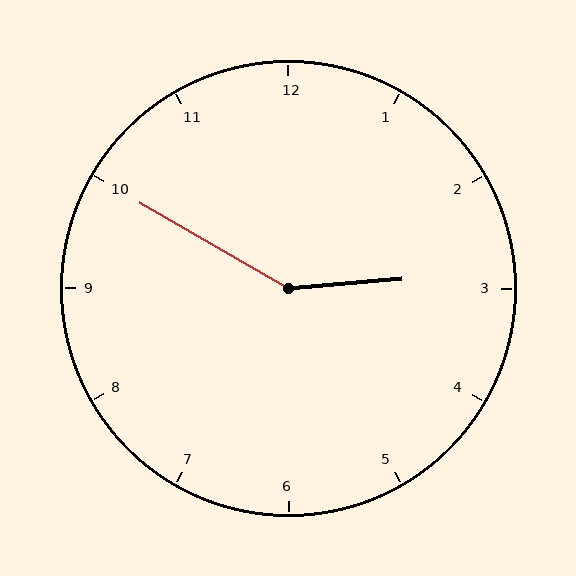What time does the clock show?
2:50.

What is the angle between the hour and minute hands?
Approximately 145 degrees.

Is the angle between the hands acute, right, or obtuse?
It is obtuse.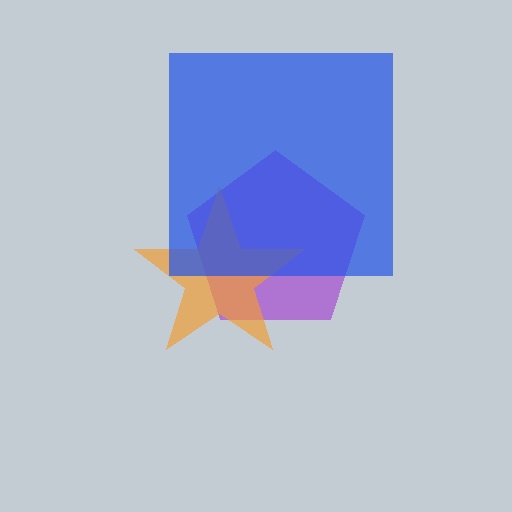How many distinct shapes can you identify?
There are 3 distinct shapes: a purple pentagon, an orange star, a blue square.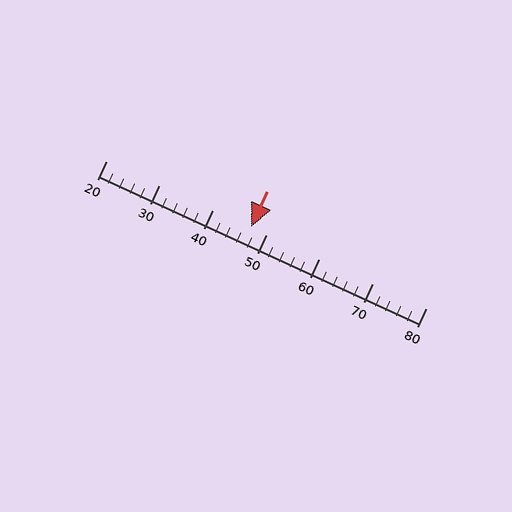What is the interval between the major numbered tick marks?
The major tick marks are spaced 10 units apart.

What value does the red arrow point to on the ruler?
The red arrow points to approximately 47.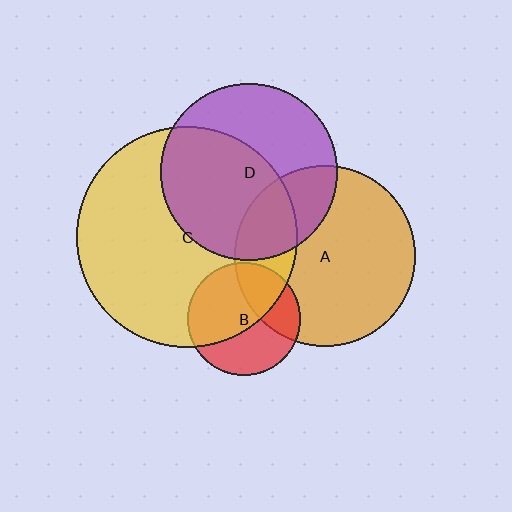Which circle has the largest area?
Circle C (yellow).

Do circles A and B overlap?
Yes.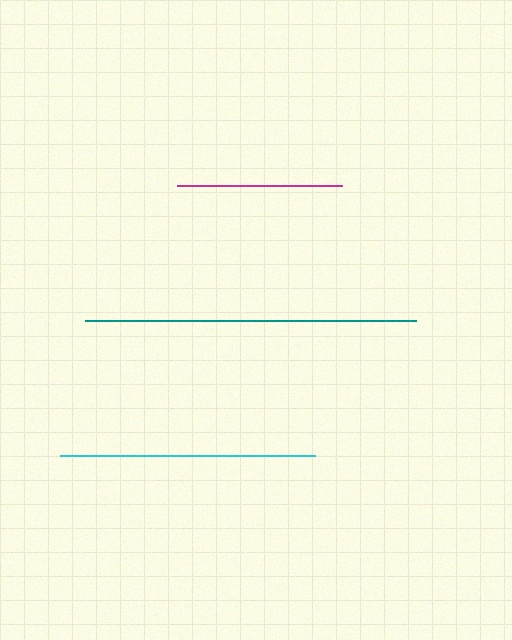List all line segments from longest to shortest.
From longest to shortest: teal, cyan, magenta.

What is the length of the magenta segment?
The magenta segment is approximately 164 pixels long.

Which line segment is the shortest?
The magenta line is the shortest at approximately 164 pixels.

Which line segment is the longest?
The teal line is the longest at approximately 331 pixels.